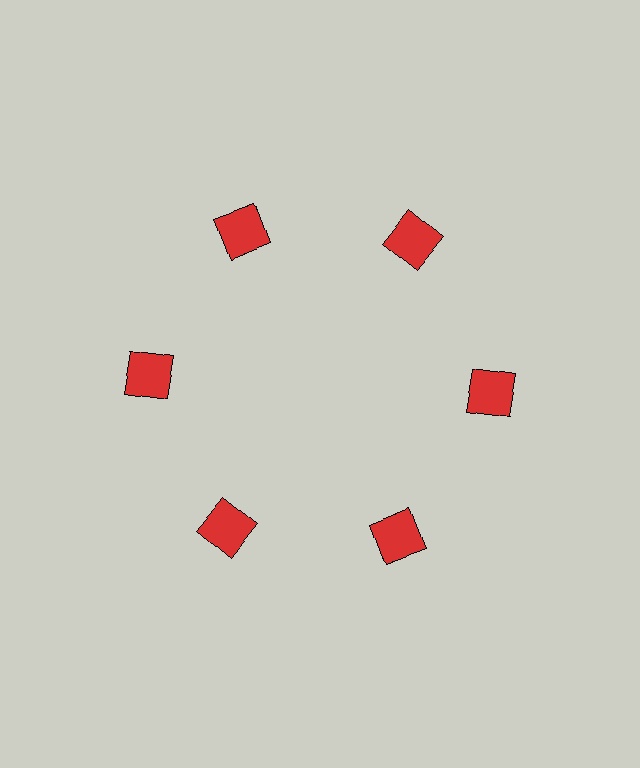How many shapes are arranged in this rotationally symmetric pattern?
There are 6 shapes, arranged in 6 groups of 1.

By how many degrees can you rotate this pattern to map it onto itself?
The pattern maps onto itself every 60 degrees of rotation.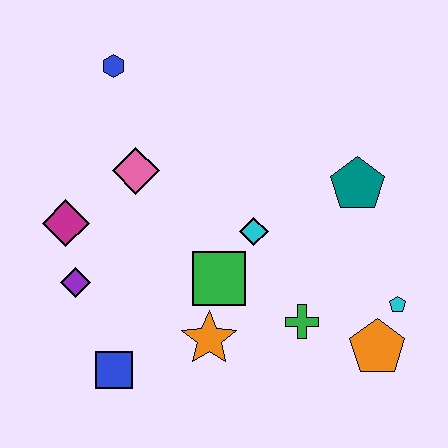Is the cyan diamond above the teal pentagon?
No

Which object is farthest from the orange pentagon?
The blue hexagon is farthest from the orange pentagon.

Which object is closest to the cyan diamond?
The green square is closest to the cyan diamond.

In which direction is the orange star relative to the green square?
The orange star is below the green square.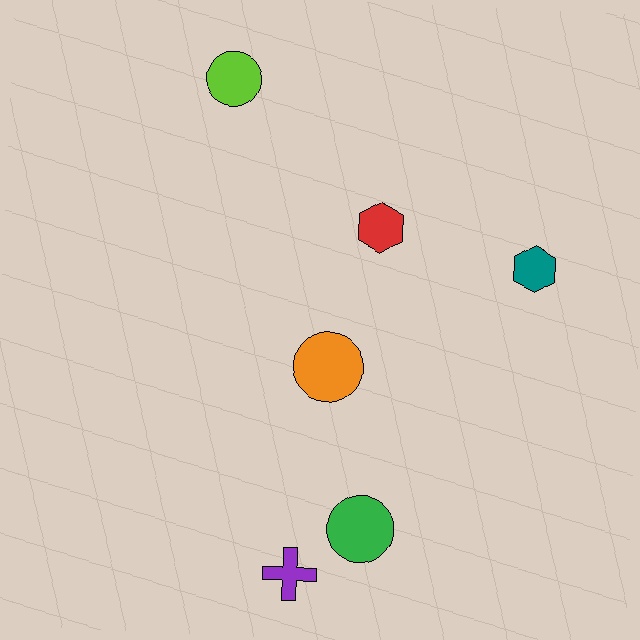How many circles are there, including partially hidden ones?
There are 3 circles.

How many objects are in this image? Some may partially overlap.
There are 6 objects.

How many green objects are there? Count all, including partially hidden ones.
There is 1 green object.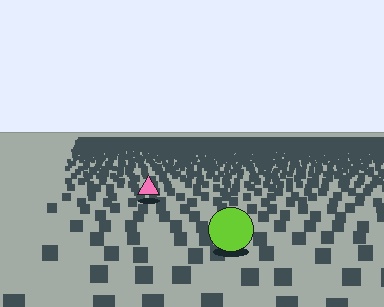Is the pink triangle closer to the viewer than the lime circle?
No. The lime circle is closer — you can tell from the texture gradient: the ground texture is coarser near it.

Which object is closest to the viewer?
The lime circle is closest. The texture marks near it are larger and more spread out.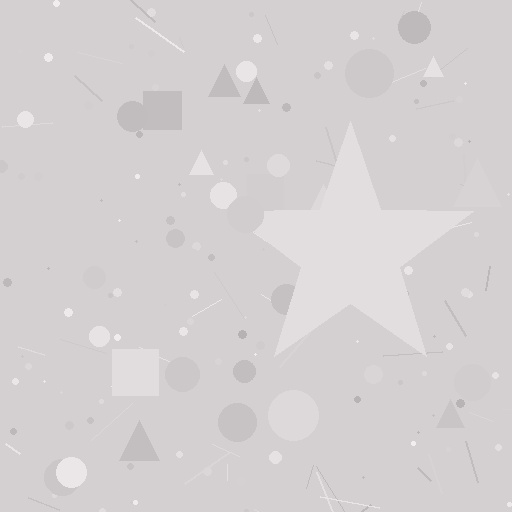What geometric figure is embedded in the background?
A star is embedded in the background.